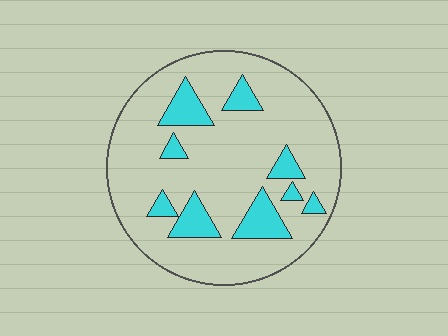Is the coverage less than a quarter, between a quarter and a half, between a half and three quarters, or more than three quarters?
Less than a quarter.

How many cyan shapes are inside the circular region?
9.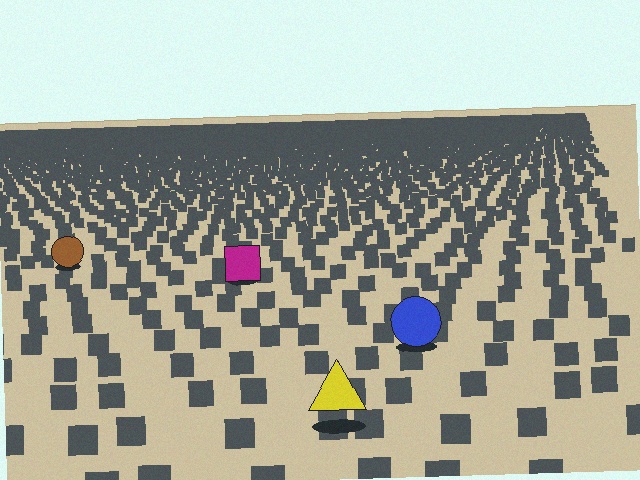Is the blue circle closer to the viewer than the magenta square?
Yes. The blue circle is closer — you can tell from the texture gradient: the ground texture is coarser near it.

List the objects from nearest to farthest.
From nearest to farthest: the yellow triangle, the blue circle, the magenta square, the brown circle.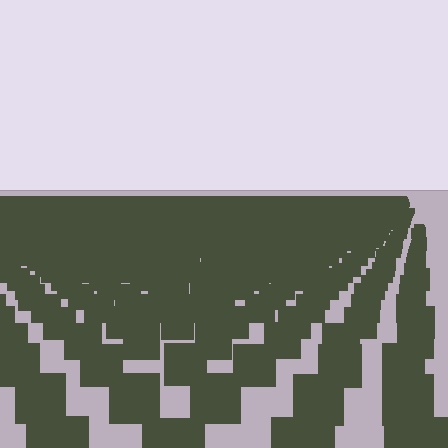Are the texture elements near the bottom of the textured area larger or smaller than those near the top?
Larger. Near the bottom, elements are closer to the viewer and appear at a bigger on-screen size.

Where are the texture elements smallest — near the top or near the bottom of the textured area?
Near the top.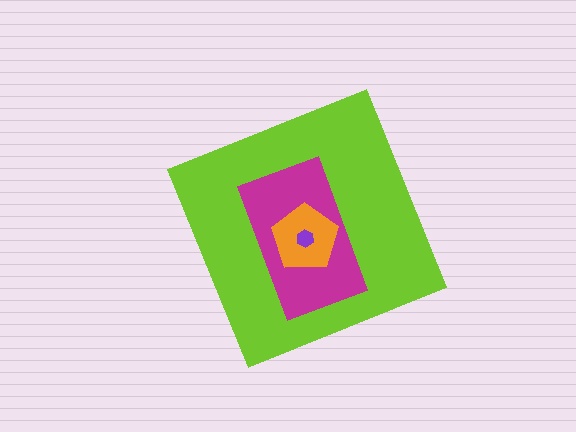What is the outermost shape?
The lime diamond.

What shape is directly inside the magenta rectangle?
The orange pentagon.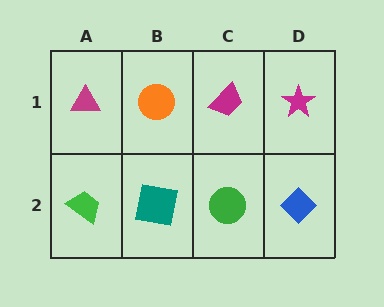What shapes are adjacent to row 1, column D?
A blue diamond (row 2, column D), a magenta trapezoid (row 1, column C).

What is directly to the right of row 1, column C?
A magenta star.